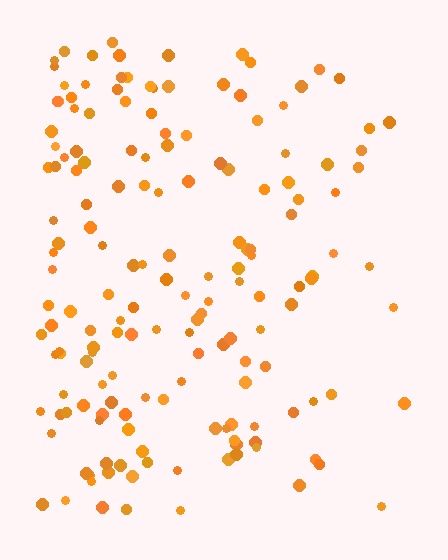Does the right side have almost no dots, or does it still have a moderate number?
Still a moderate number, just noticeably fewer than the left.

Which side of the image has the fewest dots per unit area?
The right.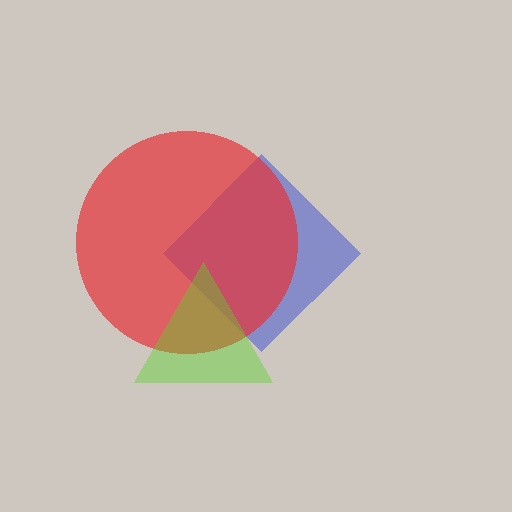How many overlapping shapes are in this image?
There are 3 overlapping shapes in the image.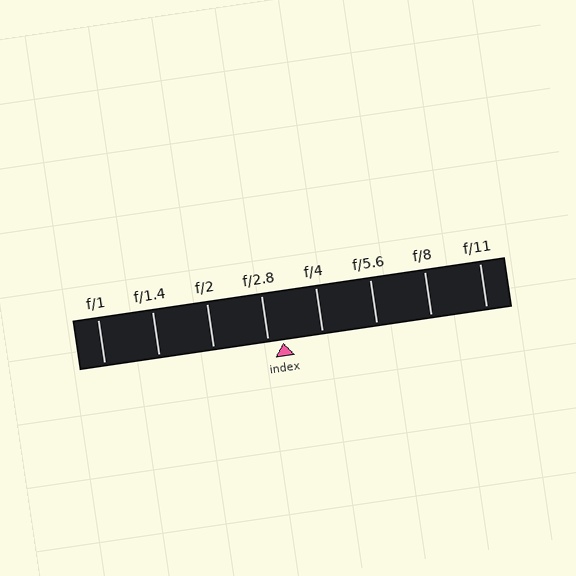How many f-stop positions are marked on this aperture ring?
There are 8 f-stop positions marked.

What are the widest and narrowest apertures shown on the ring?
The widest aperture shown is f/1 and the narrowest is f/11.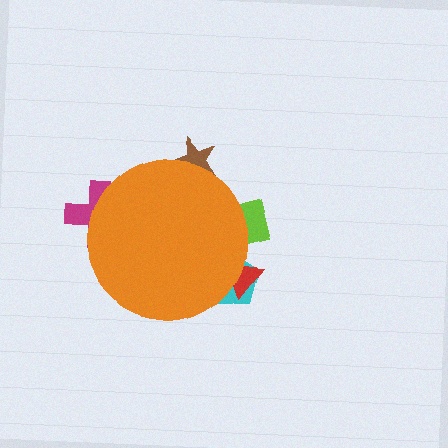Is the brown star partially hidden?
Yes, the brown star is partially hidden behind the orange circle.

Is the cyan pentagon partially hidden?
Yes, the cyan pentagon is partially hidden behind the orange circle.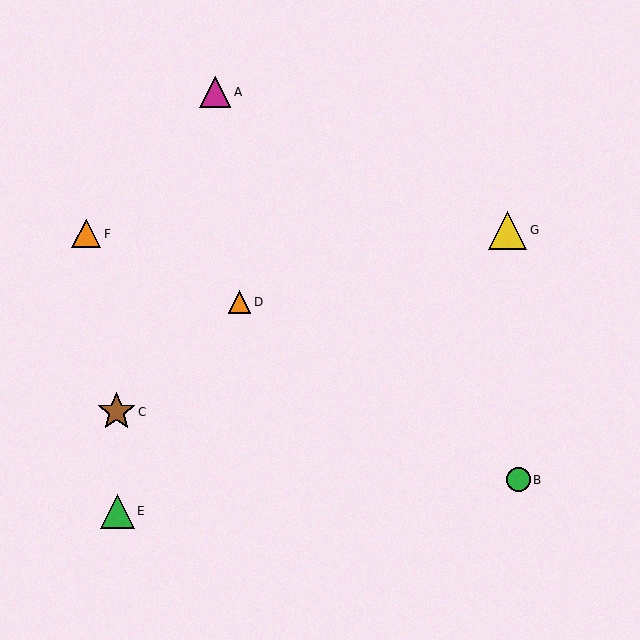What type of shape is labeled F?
Shape F is an orange triangle.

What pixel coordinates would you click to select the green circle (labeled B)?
Click at (518, 480) to select the green circle B.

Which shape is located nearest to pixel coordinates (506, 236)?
The yellow triangle (labeled G) at (508, 230) is nearest to that location.